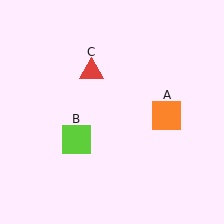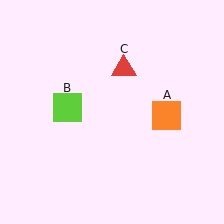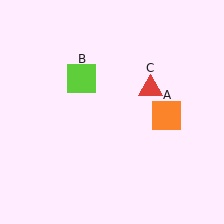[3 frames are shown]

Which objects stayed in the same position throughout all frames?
Orange square (object A) remained stationary.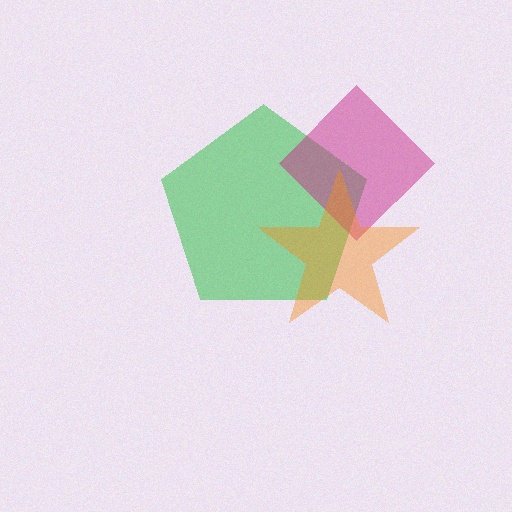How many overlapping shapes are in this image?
There are 3 overlapping shapes in the image.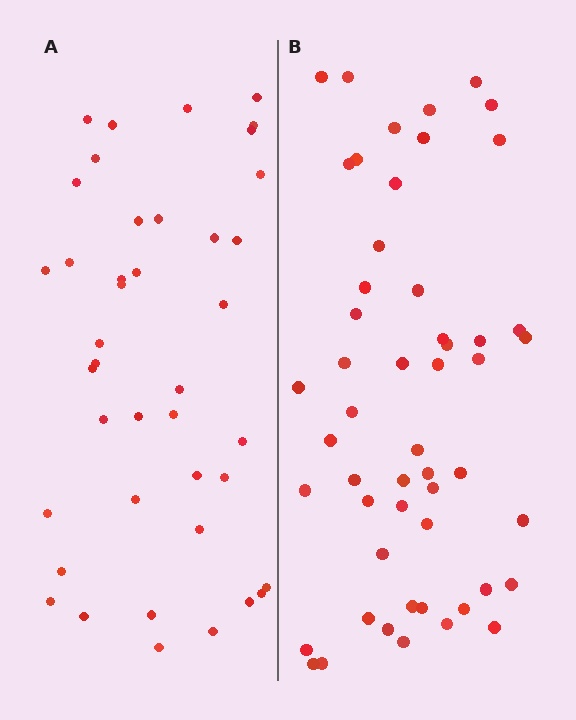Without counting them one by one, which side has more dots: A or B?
Region B (the right region) has more dots.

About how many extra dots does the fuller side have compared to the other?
Region B has roughly 12 or so more dots than region A.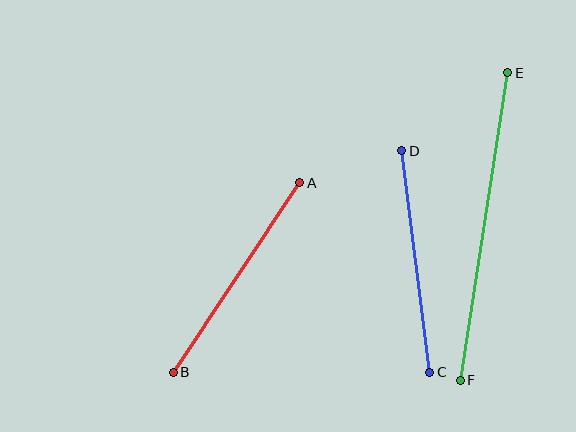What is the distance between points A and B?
The distance is approximately 228 pixels.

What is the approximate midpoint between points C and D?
The midpoint is at approximately (416, 261) pixels.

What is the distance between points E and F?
The distance is approximately 311 pixels.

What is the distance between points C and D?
The distance is approximately 223 pixels.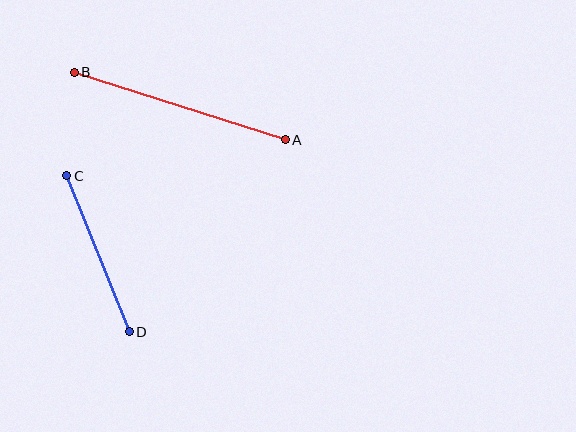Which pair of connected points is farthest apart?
Points A and B are farthest apart.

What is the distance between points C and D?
The distance is approximately 168 pixels.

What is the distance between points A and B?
The distance is approximately 221 pixels.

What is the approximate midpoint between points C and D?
The midpoint is at approximately (98, 254) pixels.